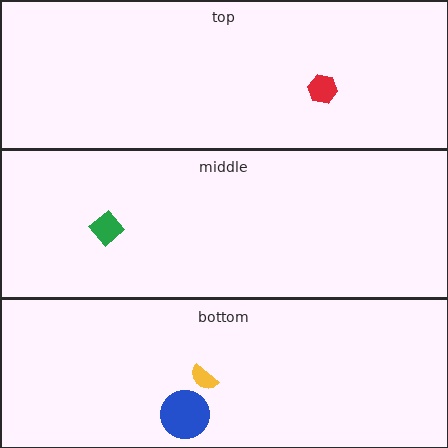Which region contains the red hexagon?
The top region.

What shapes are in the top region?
The red hexagon.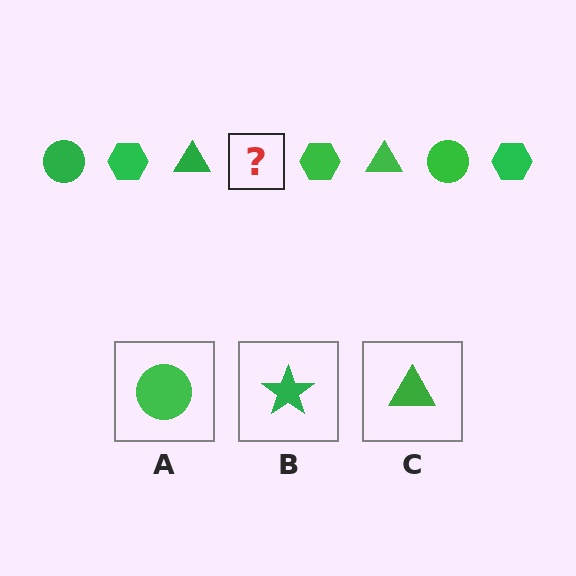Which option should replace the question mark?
Option A.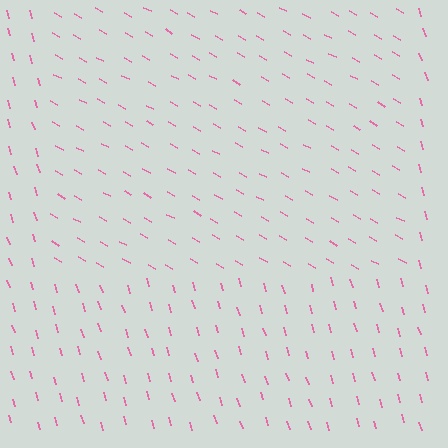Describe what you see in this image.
The image is filled with small pink line segments. A rectangle region in the image has lines oriented differently from the surrounding lines, creating a visible texture boundary.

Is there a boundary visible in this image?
Yes, there is a texture boundary formed by a change in line orientation.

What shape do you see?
I see a rectangle.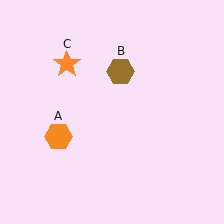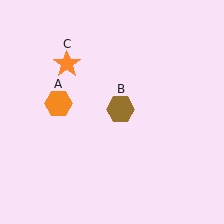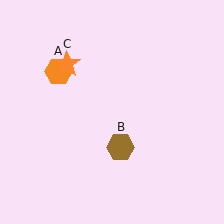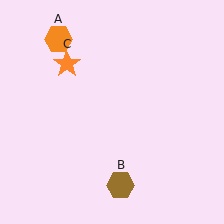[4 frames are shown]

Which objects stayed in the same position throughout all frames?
Orange star (object C) remained stationary.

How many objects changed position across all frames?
2 objects changed position: orange hexagon (object A), brown hexagon (object B).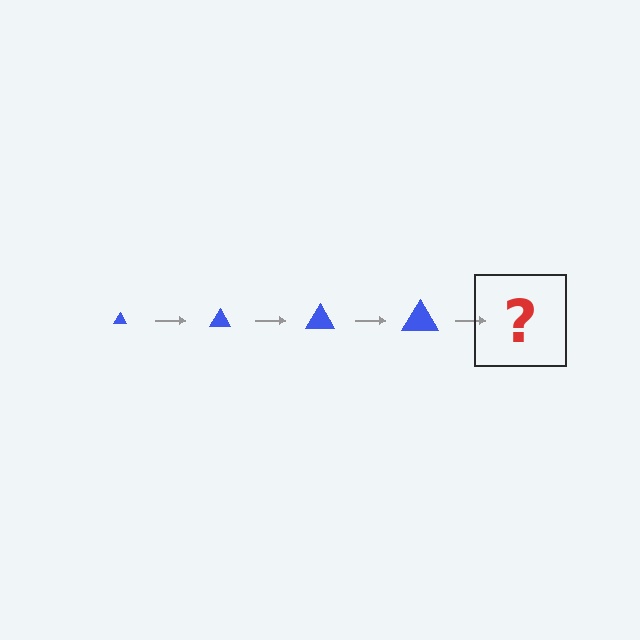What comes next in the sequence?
The next element should be a blue triangle, larger than the previous one.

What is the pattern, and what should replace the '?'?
The pattern is that the triangle gets progressively larger each step. The '?' should be a blue triangle, larger than the previous one.